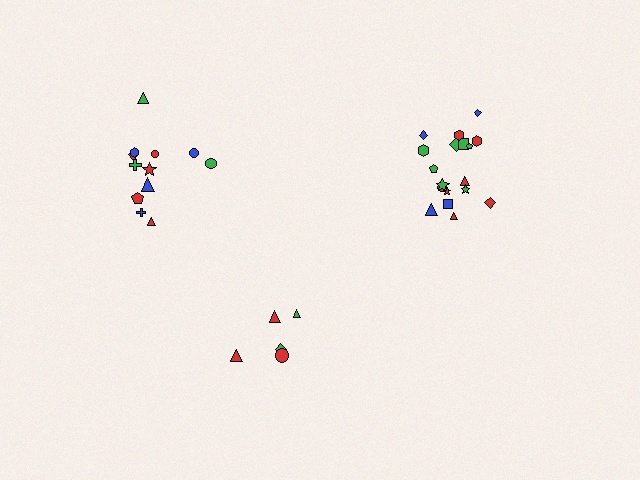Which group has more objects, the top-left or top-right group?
The top-right group.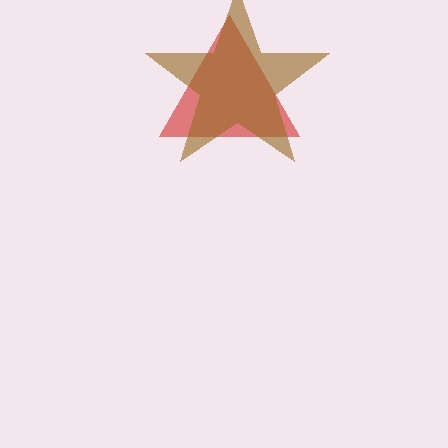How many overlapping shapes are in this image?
There are 2 overlapping shapes in the image.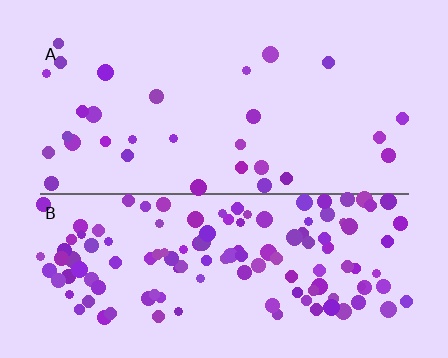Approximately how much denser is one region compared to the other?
Approximately 4.4× — region B over region A.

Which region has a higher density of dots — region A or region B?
B (the bottom).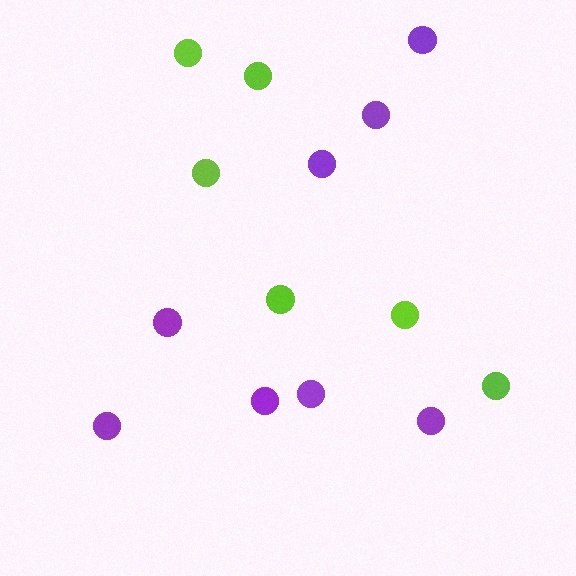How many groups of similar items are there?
There are 2 groups: one group of purple circles (8) and one group of lime circles (6).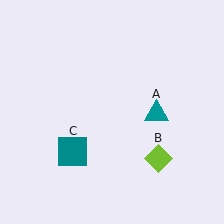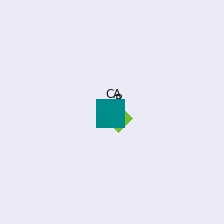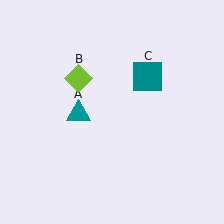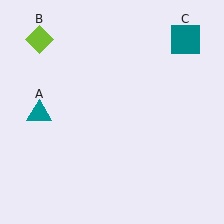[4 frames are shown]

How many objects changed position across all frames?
3 objects changed position: teal triangle (object A), lime diamond (object B), teal square (object C).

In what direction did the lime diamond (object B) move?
The lime diamond (object B) moved up and to the left.